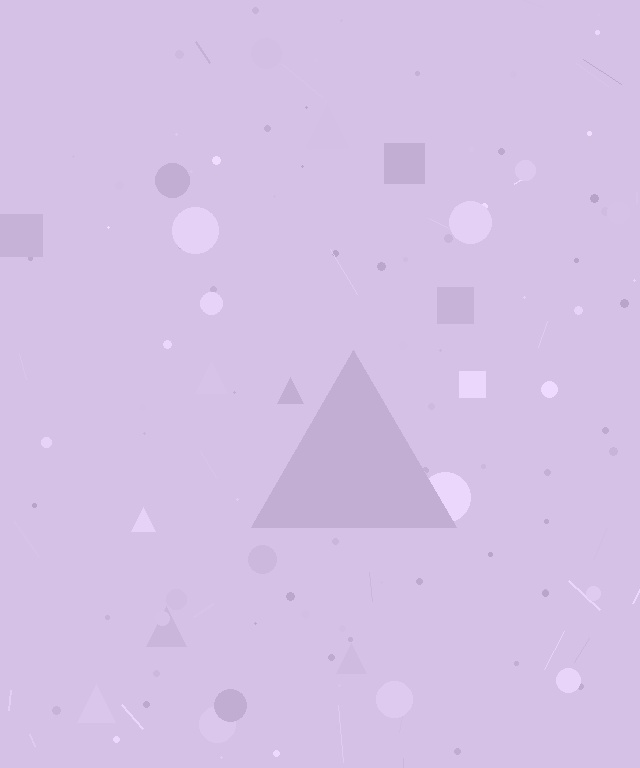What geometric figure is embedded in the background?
A triangle is embedded in the background.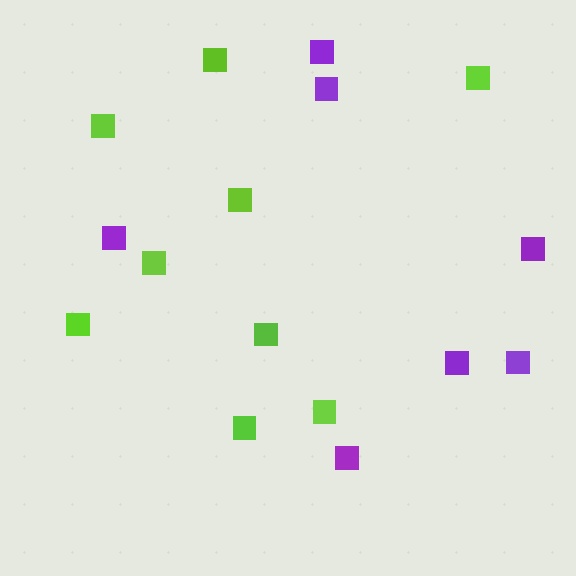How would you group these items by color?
There are 2 groups: one group of purple squares (7) and one group of lime squares (9).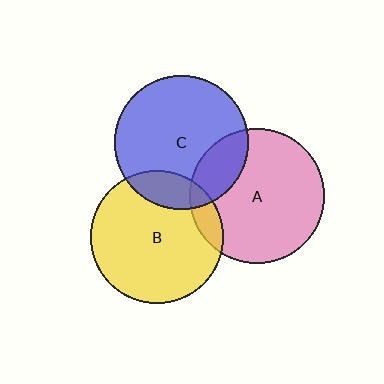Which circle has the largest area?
Circle A (pink).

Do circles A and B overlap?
Yes.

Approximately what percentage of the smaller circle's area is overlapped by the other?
Approximately 10%.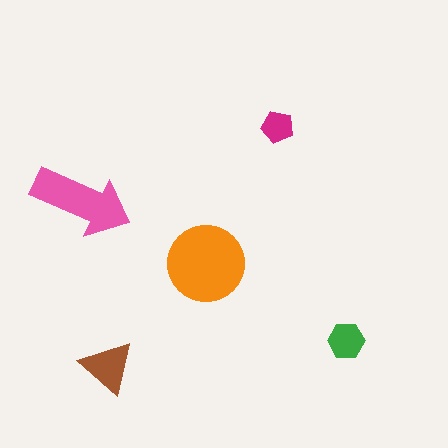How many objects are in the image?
There are 5 objects in the image.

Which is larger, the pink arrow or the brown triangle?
The pink arrow.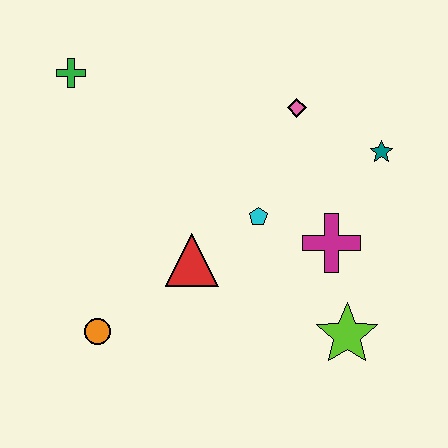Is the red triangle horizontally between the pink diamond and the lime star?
No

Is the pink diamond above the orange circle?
Yes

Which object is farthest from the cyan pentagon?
The green cross is farthest from the cyan pentagon.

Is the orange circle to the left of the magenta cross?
Yes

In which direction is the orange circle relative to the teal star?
The orange circle is to the left of the teal star.